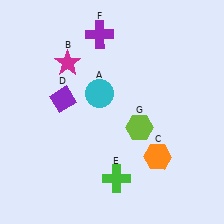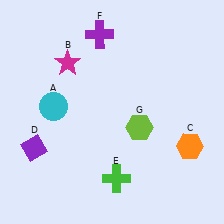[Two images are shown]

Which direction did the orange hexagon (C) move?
The orange hexagon (C) moved right.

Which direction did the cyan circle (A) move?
The cyan circle (A) moved left.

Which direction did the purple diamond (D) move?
The purple diamond (D) moved down.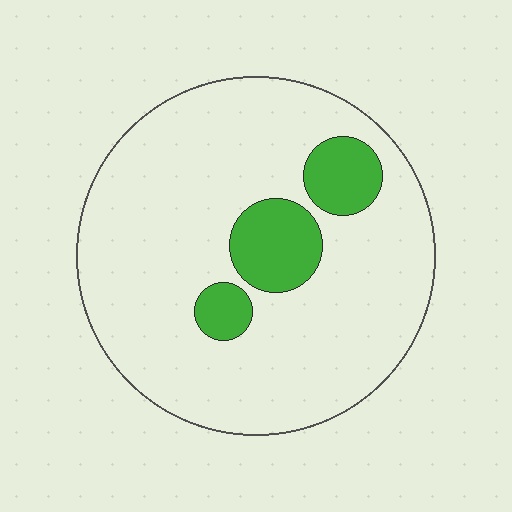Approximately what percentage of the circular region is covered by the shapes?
Approximately 15%.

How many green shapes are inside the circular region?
3.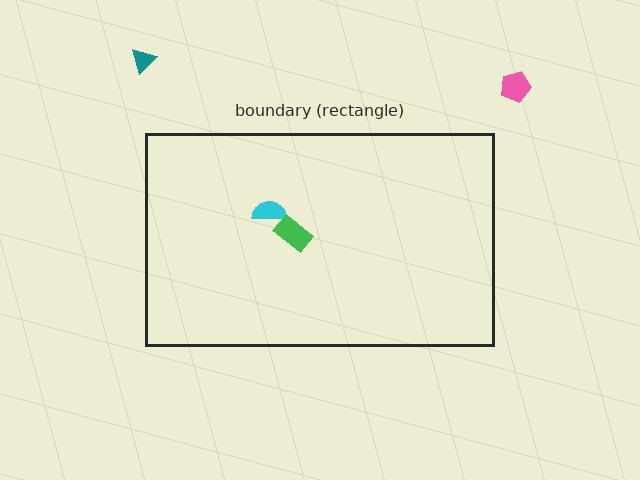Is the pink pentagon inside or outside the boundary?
Outside.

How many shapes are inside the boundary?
2 inside, 2 outside.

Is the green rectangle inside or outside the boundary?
Inside.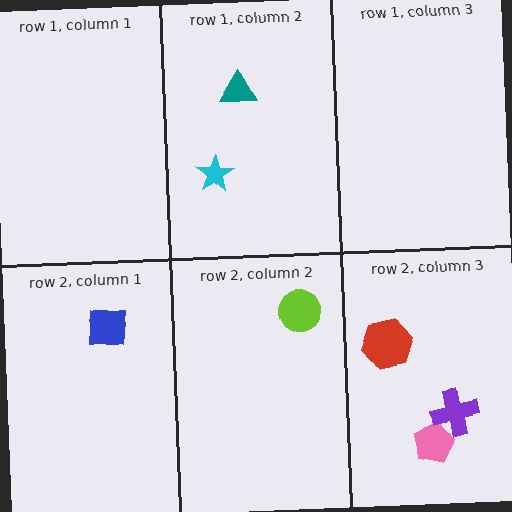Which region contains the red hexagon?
The row 2, column 3 region.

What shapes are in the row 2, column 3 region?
The pink pentagon, the red hexagon, the purple cross.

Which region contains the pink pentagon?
The row 2, column 3 region.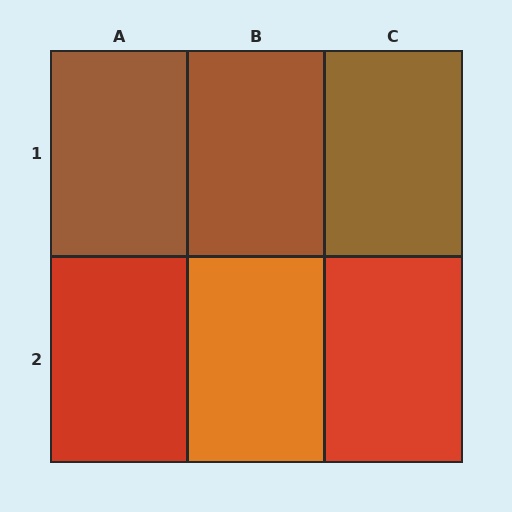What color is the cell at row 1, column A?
Brown.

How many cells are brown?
3 cells are brown.